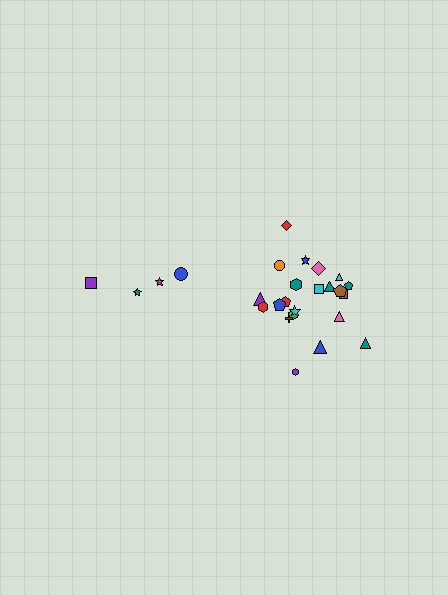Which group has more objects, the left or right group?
The right group.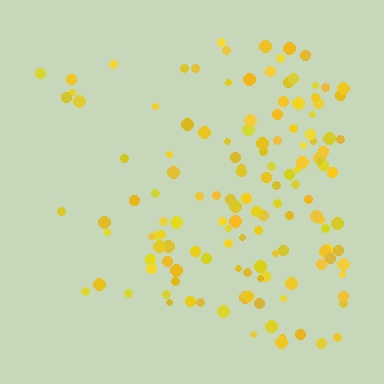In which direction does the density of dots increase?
From left to right, with the right side densest.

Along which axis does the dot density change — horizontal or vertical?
Horizontal.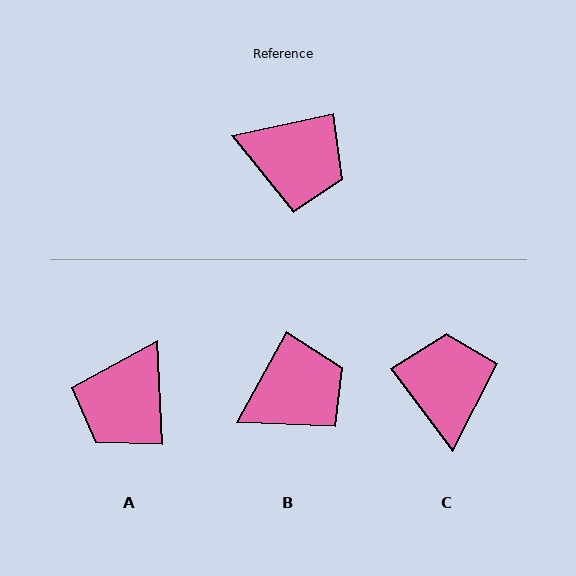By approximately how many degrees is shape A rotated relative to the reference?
Approximately 100 degrees clockwise.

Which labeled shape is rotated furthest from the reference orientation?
C, about 114 degrees away.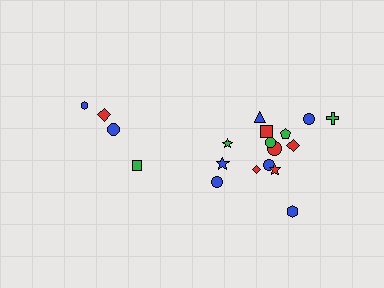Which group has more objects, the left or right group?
The right group.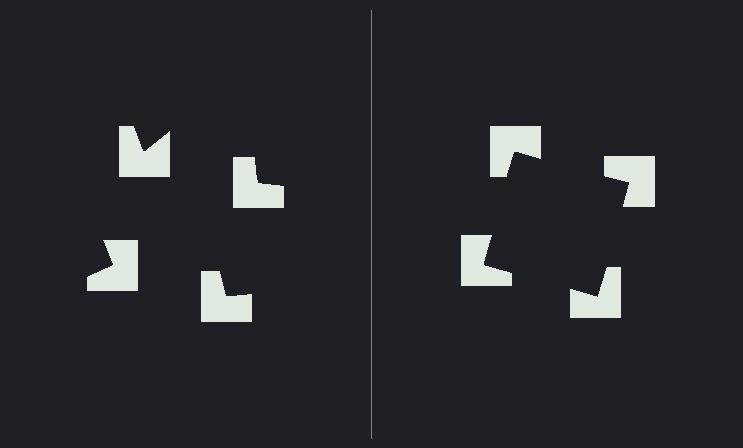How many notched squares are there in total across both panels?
8 — 4 on each side.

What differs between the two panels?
The notched squares are positioned identically on both sides; only the wedge orientations differ. On the right they align to a square; on the left they are misaligned.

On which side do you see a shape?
An illusory square appears on the right side. On the left side the wedge cuts are rotated, so no coherent shape forms.